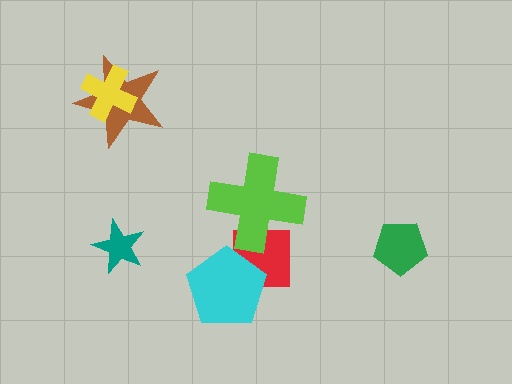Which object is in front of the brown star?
The yellow cross is in front of the brown star.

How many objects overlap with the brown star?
1 object overlaps with the brown star.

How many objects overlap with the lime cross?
1 object overlaps with the lime cross.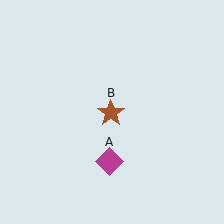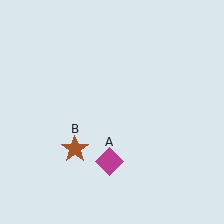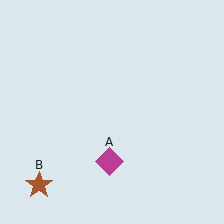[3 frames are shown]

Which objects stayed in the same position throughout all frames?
Magenta diamond (object A) remained stationary.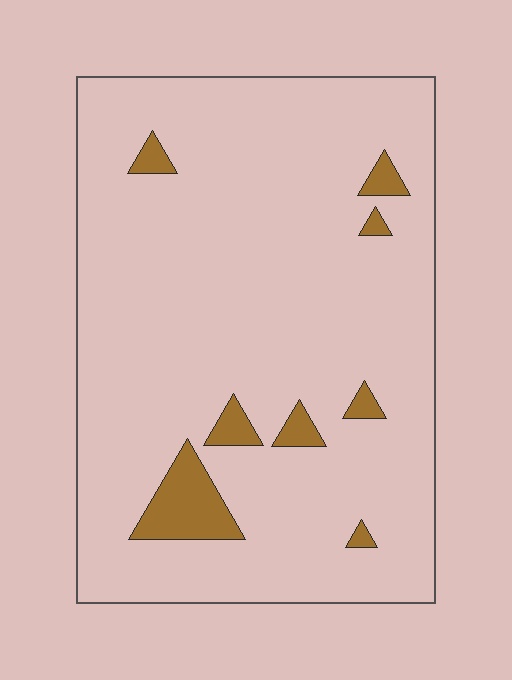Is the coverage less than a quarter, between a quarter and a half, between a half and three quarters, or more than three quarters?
Less than a quarter.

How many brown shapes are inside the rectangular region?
8.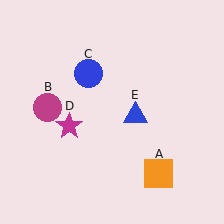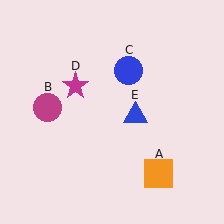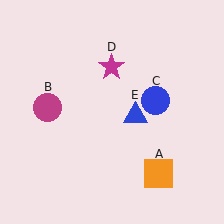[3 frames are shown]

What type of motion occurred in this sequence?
The blue circle (object C), magenta star (object D) rotated clockwise around the center of the scene.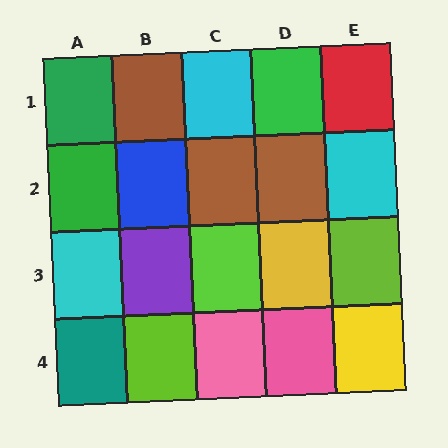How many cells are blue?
1 cell is blue.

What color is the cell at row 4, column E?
Yellow.